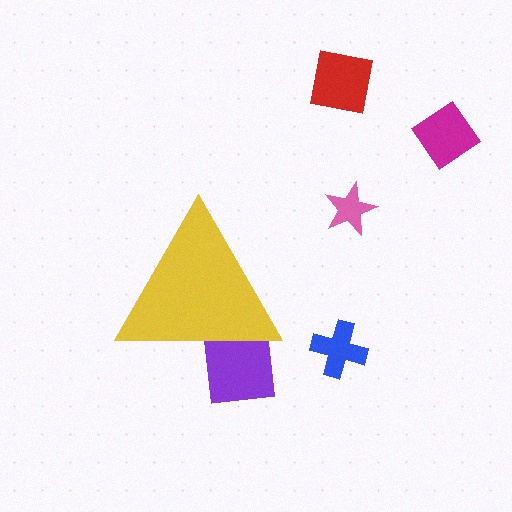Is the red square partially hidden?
No, the red square is fully visible.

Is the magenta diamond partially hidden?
No, the magenta diamond is fully visible.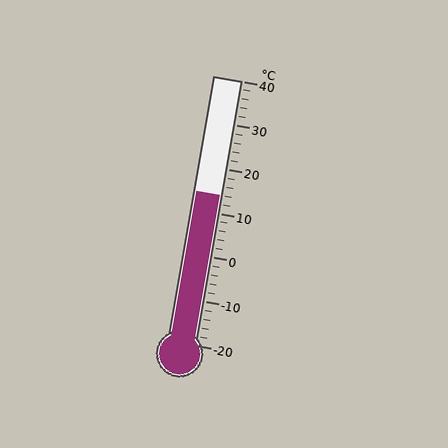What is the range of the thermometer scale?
The thermometer scale ranges from -20°C to 40°C.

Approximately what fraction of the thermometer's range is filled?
The thermometer is filled to approximately 55% of its range.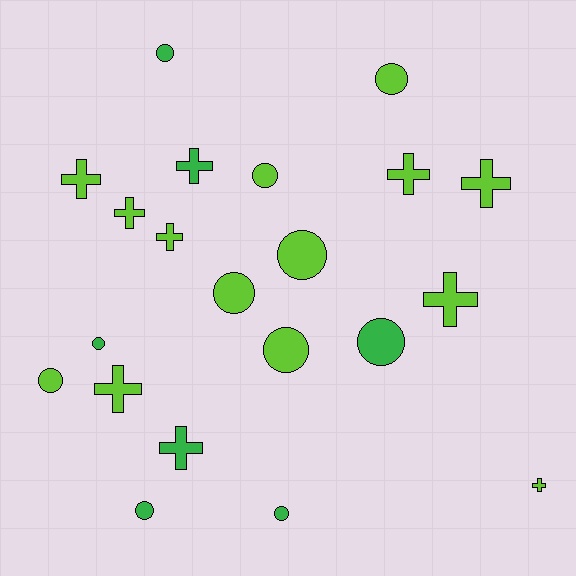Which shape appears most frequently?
Circle, with 11 objects.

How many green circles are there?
There are 5 green circles.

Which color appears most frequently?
Lime, with 14 objects.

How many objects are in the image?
There are 21 objects.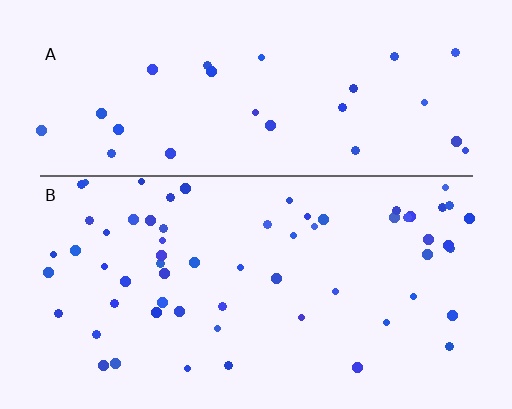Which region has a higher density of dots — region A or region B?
B (the bottom).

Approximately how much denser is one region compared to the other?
Approximately 2.2× — region B over region A.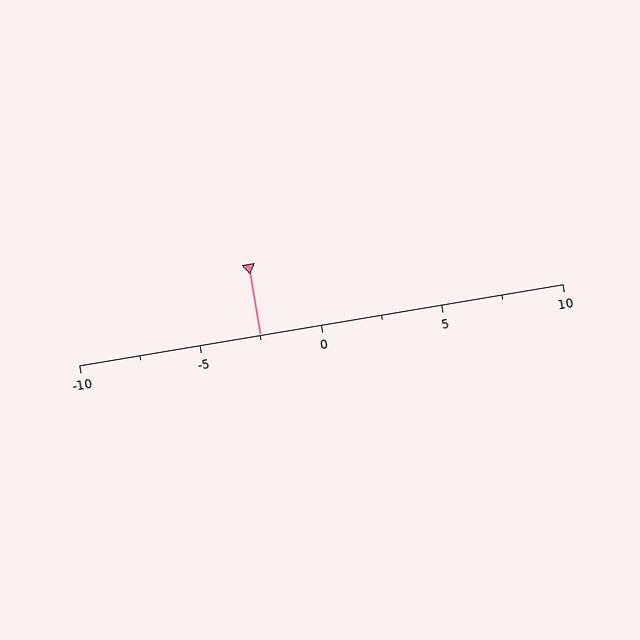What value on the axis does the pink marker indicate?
The marker indicates approximately -2.5.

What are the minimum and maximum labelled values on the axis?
The axis runs from -10 to 10.